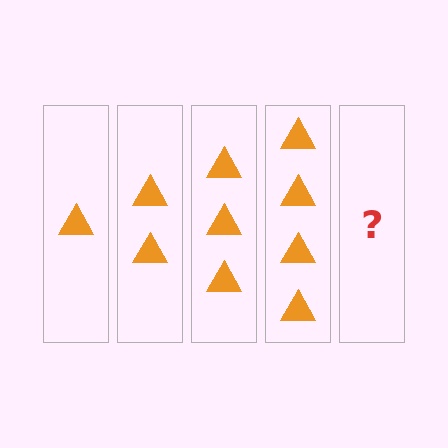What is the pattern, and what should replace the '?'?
The pattern is that each step adds one more triangle. The '?' should be 5 triangles.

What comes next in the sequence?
The next element should be 5 triangles.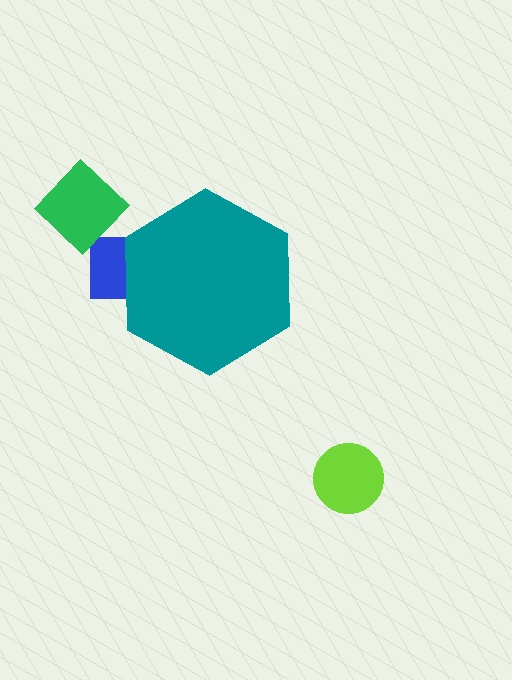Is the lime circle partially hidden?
No, the lime circle is fully visible.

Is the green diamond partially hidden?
No, the green diamond is fully visible.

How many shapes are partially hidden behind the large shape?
1 shape is partially hidden.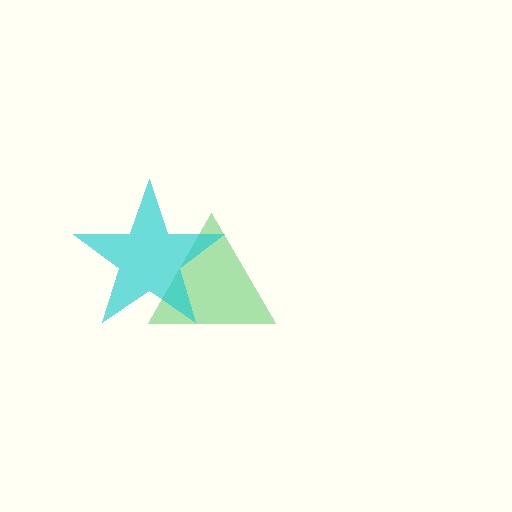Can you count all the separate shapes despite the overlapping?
Yes, there are 2 separate shapes.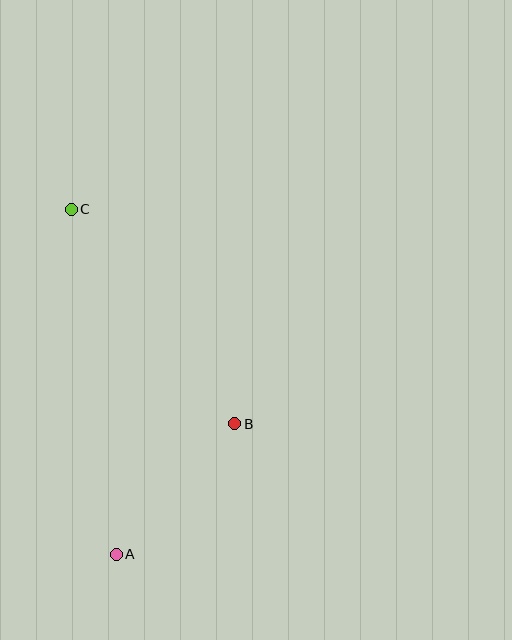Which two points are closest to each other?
Points A and B are closest to each other.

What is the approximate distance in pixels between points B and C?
The distance between B and C is approximately 270 pixels.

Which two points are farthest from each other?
Points A and C are farthest from each other.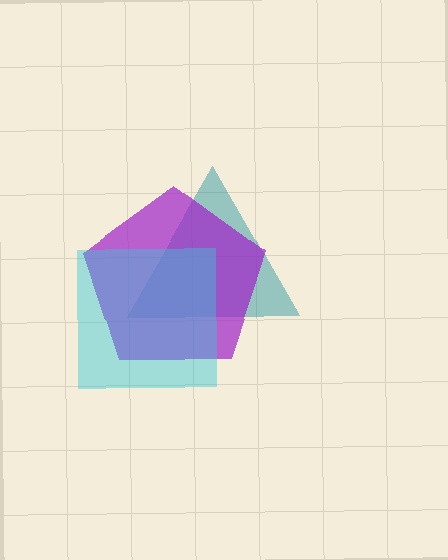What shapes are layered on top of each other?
The layered shapes are: a teal triangle, a purple pentagon, a cyan square.